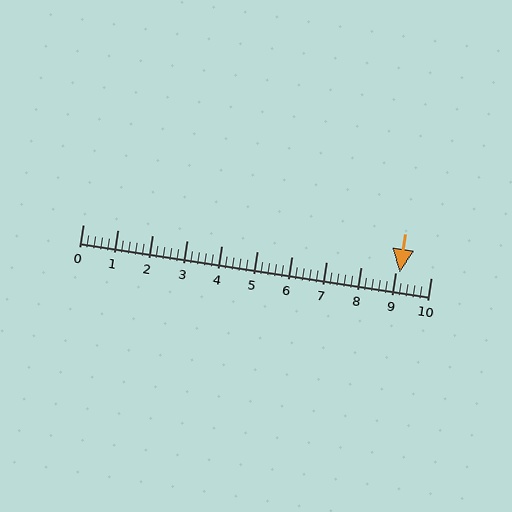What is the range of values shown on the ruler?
The ruler shows values from 0 to 10.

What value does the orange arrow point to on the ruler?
The orange arrow points to approximately 9.1.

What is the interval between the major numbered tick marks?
The major tick marks are spaced 1 units apart.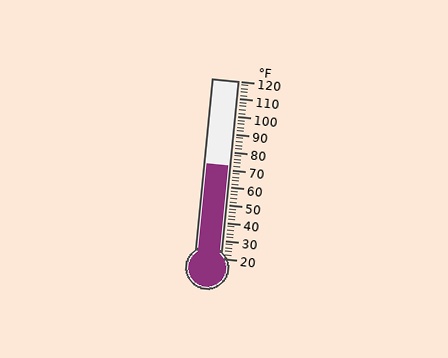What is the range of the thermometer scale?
The thermometer scale ranges from 20°F to 120°F.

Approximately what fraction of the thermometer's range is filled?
The thermometer is filled to approximately 50% of its range.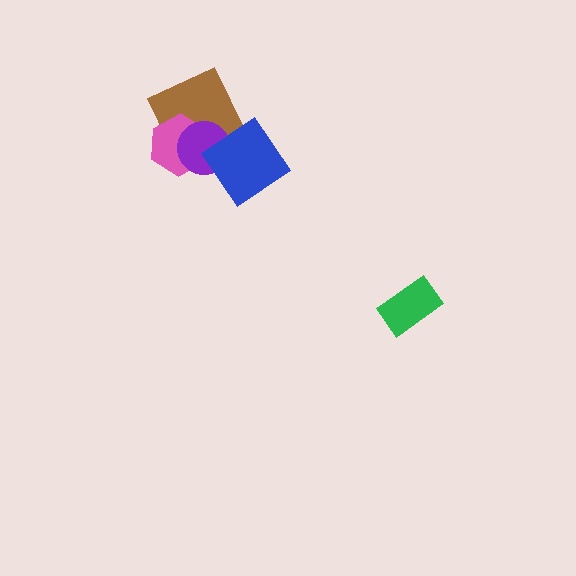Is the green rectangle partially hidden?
No, no other shape covers it.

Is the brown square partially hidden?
Yes, it is partially covered by another shape.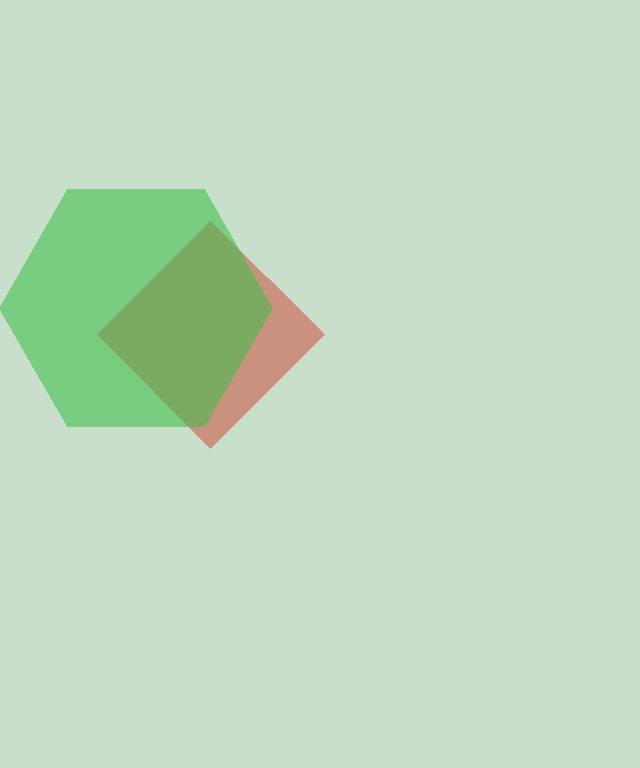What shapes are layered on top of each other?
The layered shapes are: a red diamond, a green hexagon.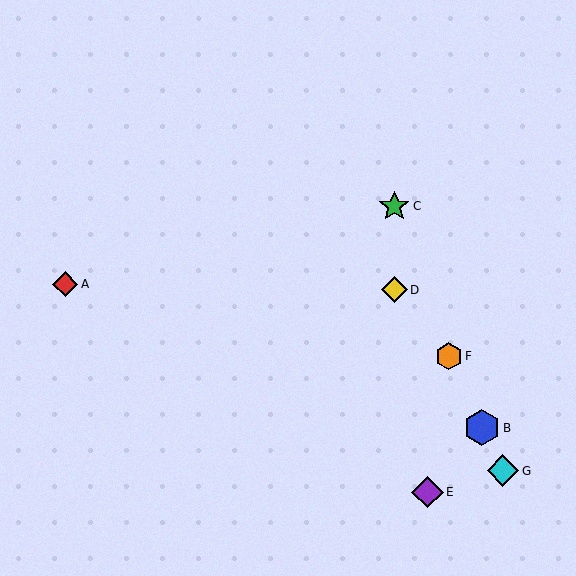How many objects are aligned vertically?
2 objects (C, D) are aligned vertically.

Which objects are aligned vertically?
Objects C, D are aligned vertically.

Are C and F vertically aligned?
No, C is at x≈394 and F is at x≈449.